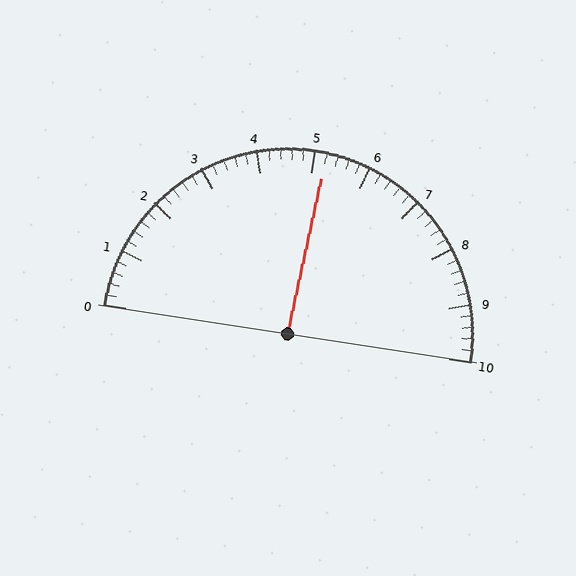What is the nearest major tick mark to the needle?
The nearest major tick mark is 5.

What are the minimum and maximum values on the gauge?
The gauge ranges from 0 to 10.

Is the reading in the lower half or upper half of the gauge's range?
The reading is in the upper half of the range (0 to 10).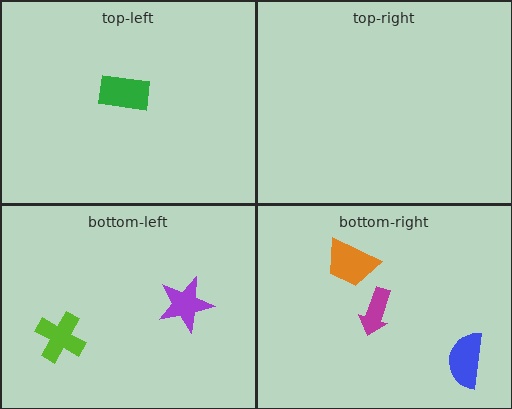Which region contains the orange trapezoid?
The bottom-right region.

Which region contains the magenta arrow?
The bottom-right region.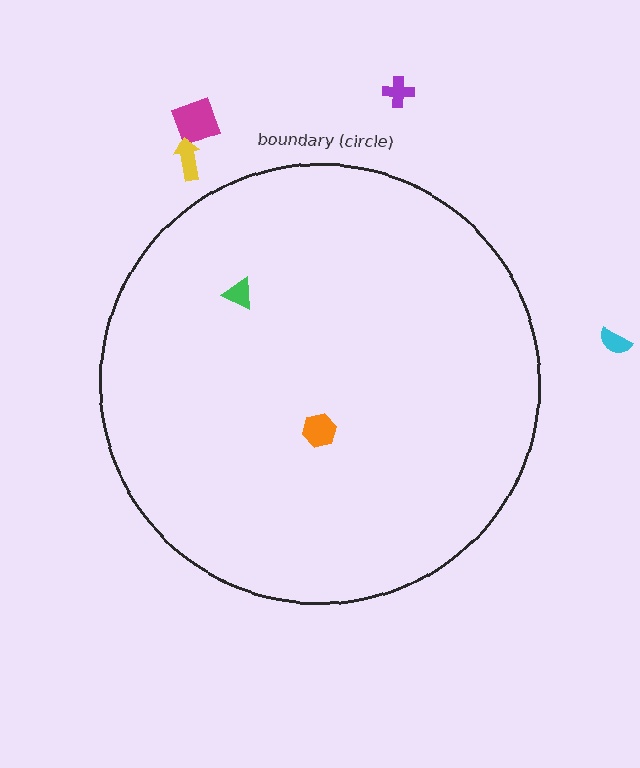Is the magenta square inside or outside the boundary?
Outside.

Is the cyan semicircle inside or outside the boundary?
Outside.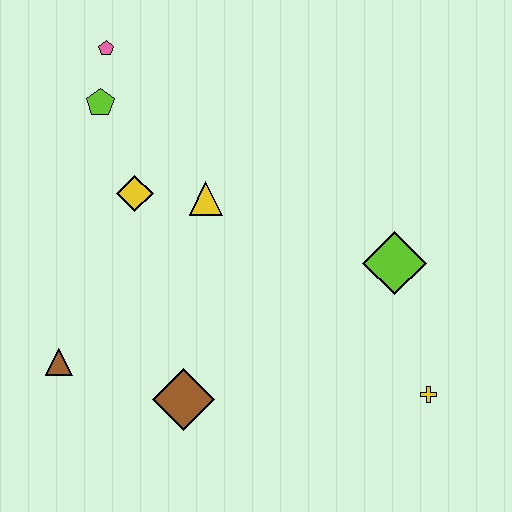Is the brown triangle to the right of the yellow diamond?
No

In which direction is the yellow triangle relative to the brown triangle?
The yellow triangle is above the brown triangle.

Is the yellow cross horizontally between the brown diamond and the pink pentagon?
No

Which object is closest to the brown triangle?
The brown diamond is closest to the brown triangle.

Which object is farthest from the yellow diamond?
The yellow cross is farthest from the yellow diamond.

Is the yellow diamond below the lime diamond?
No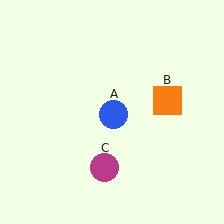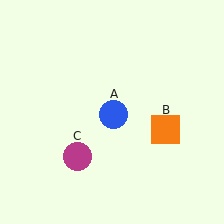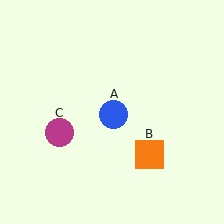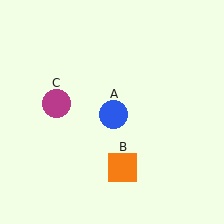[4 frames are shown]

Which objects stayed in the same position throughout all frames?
Blue circle (object A) remained stationary.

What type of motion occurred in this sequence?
The orange square (object B), magenta circle (object C) rotated clockwise around the center of the scene.